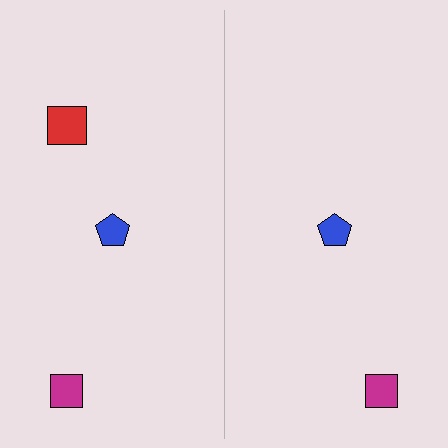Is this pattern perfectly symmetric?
No, the pattern is not perfectly symmetric. A red square is missing from the right side.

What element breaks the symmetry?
A red square is missing from the right side.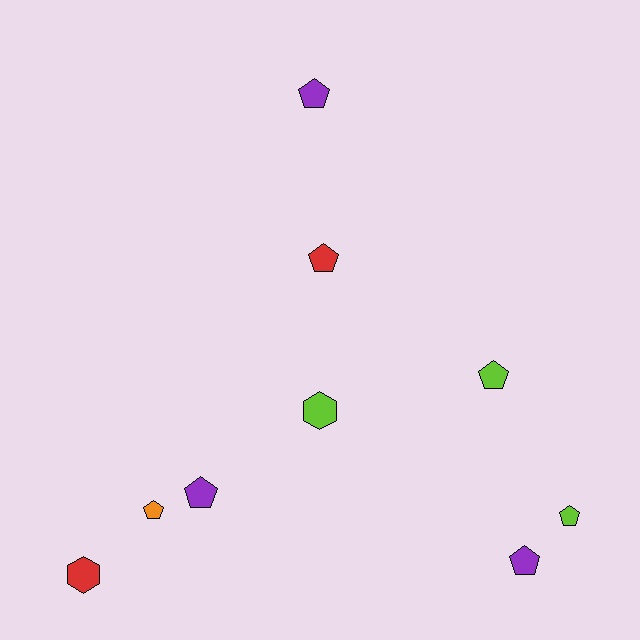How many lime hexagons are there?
There is 1 lime hexagon.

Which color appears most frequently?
Lime, with 3 objects.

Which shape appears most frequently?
Pentagon, with 7 objects.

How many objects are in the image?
There are 9 objects.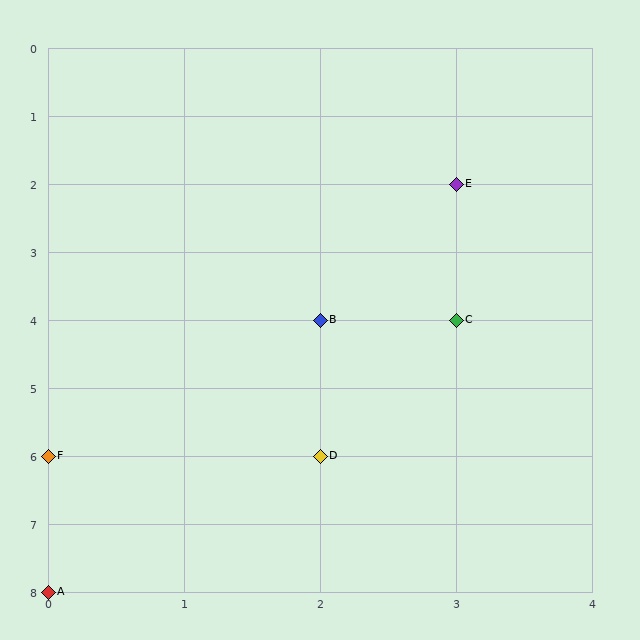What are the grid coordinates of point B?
Point B is at grid coordinates (2, 4).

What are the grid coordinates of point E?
Point E is at grid coordinates (3, 2).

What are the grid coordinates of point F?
Point F is at grid coordinates (0, 6).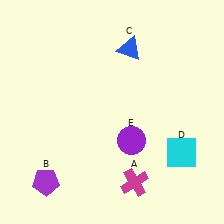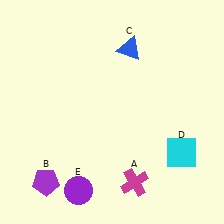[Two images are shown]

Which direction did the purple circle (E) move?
The purple circle (E) moved left.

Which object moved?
The purple circle (E) moved left.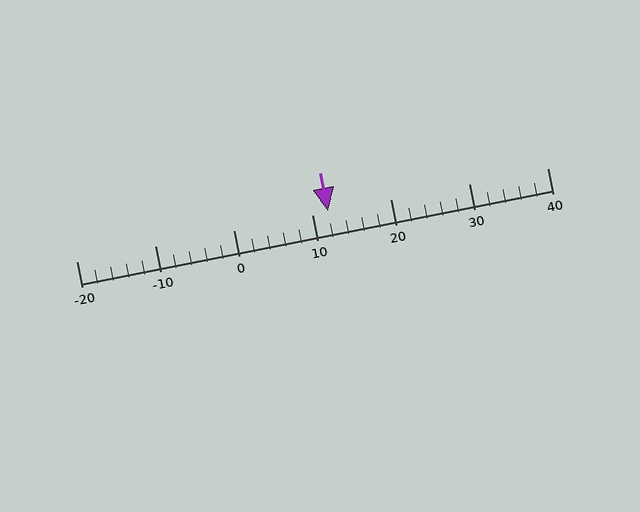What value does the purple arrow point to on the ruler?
The purple arrow points to approximately 12.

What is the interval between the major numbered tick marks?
The major tick marks are spaced 10 units apart.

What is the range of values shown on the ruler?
The ruler shows values from -20 to 40.